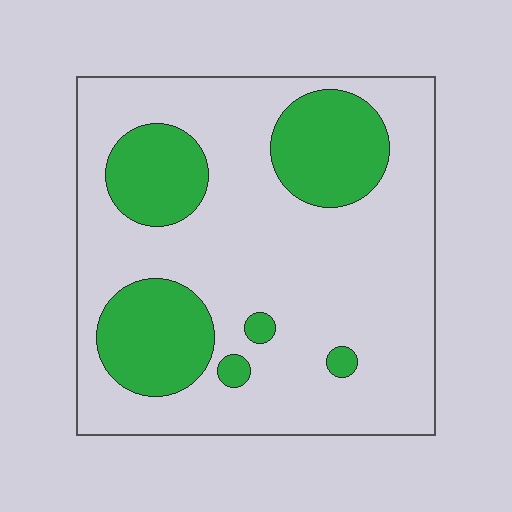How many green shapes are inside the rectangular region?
6.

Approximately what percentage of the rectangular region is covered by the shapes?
Approximately 25%.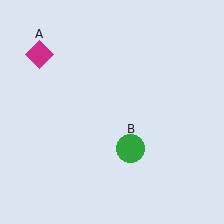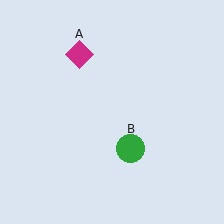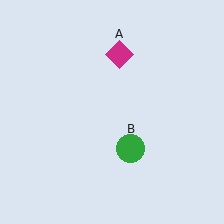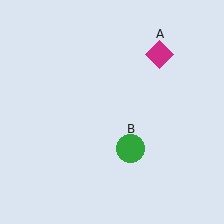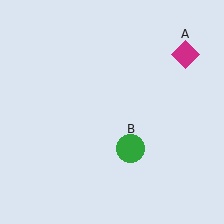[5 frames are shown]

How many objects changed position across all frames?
1 object changed position: magenta diamond (object A).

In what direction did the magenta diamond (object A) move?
The magenta diamond (object A) moved right.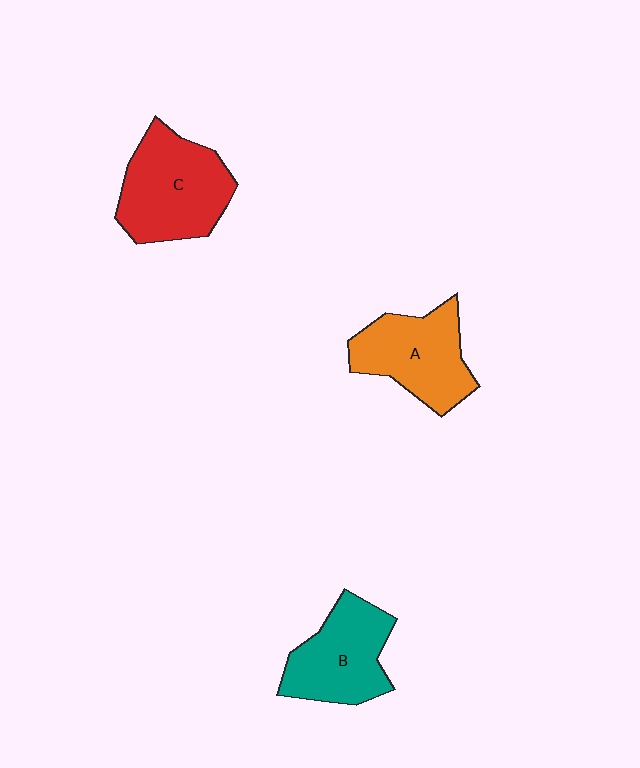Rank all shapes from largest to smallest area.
From largest to smallest: C (red), A (orange), B (teal).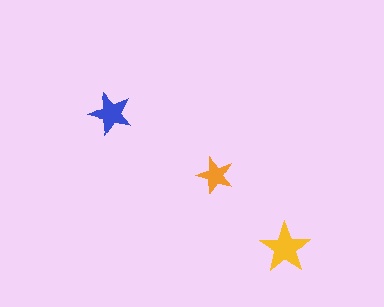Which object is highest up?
The blue star is topmost.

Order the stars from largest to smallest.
the yellow one, the blue one, the orange one.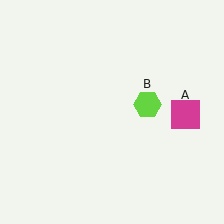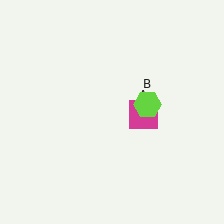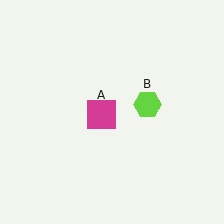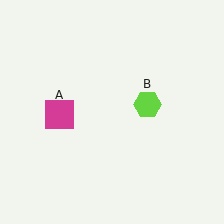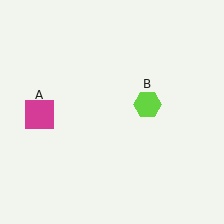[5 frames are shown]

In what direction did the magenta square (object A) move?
The magenta square (object A) moved left.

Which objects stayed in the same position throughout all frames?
Lime hexagon (object B) remained stationary.